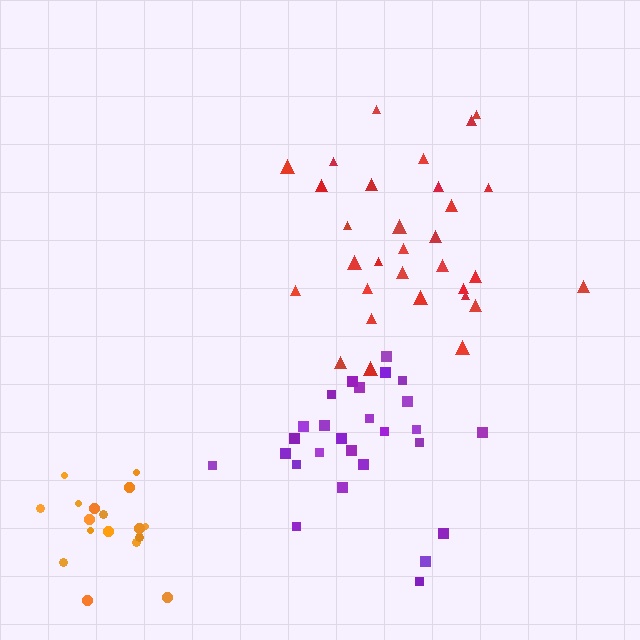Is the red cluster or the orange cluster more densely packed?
Orange.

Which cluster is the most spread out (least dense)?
Purple.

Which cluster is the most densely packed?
Orange.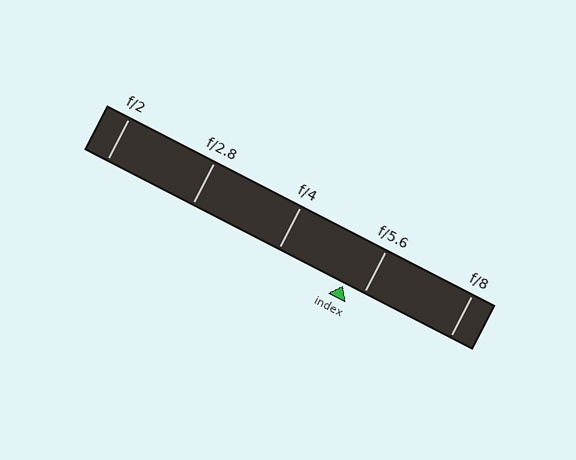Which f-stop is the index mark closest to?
The index mark is closest to f/5.6.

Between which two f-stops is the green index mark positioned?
The index mark is between f/4 and f/5.6.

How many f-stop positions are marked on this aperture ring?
There are 5 f-stop positions marked.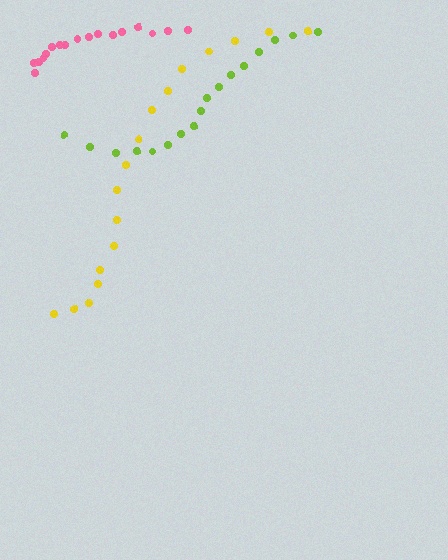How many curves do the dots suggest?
There are 3 distinct paths.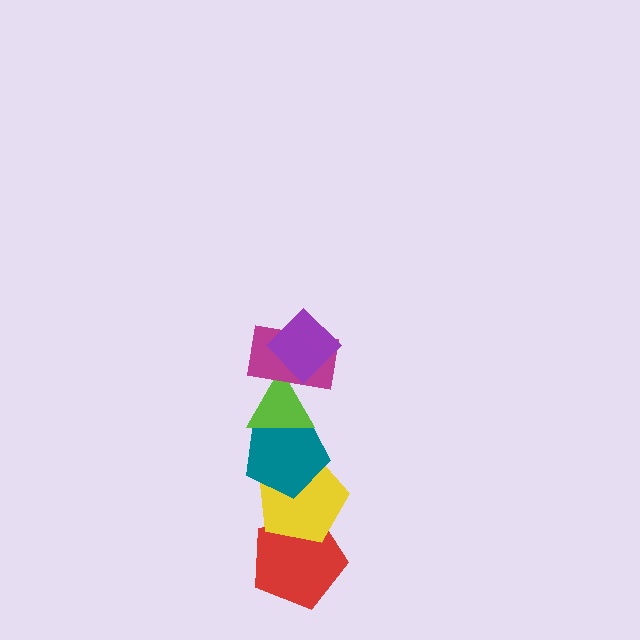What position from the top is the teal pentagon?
The teal pentagon is 4th from the top.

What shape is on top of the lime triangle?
The magenta rectangle is on top of the lime triangle.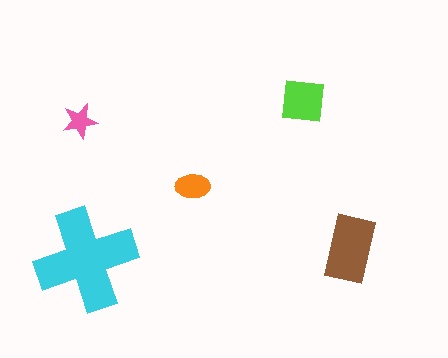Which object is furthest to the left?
The pink star is leftmost.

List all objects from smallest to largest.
The pink star, the orange ellipse, the lime square, the brown rectangle, the cyan cross.